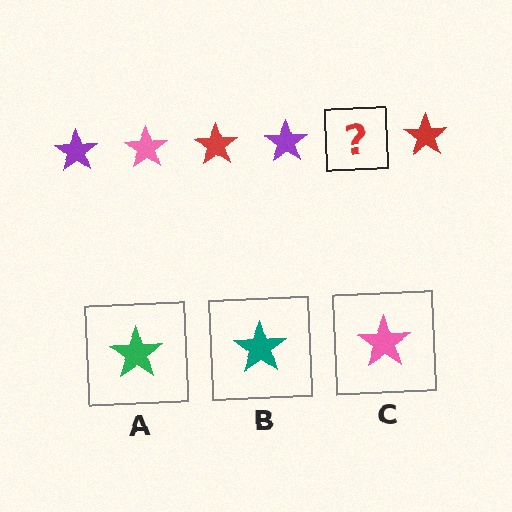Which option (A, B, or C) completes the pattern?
C.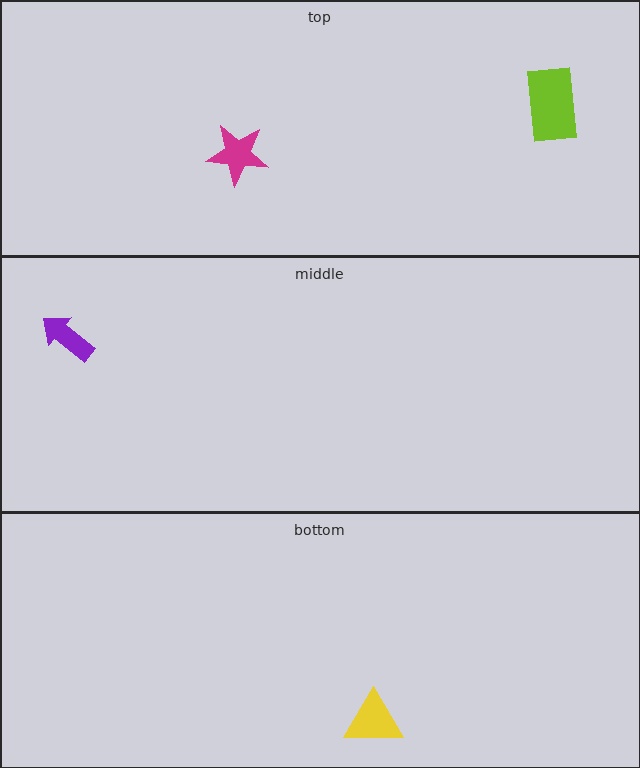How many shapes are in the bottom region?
1.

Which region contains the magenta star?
The top region.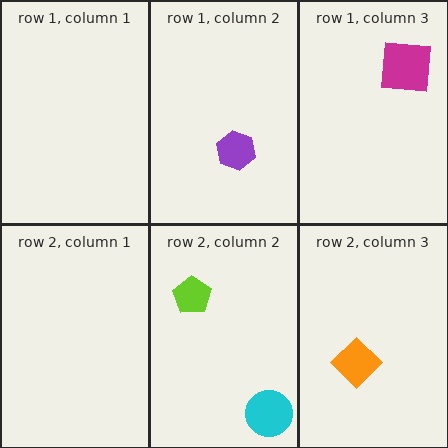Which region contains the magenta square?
The row 1, column 3 region.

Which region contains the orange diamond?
The row 2, column 3 region.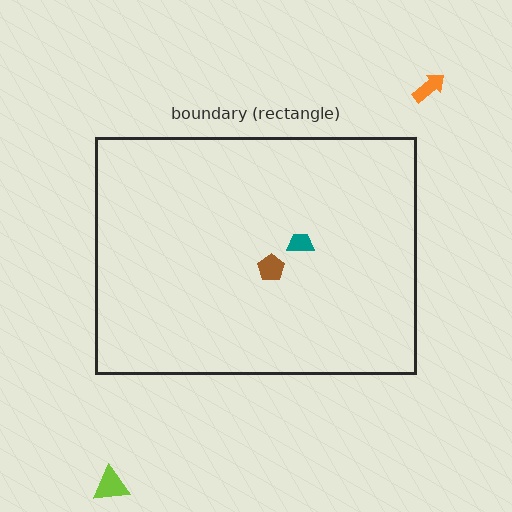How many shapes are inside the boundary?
2 inside, 2 outside.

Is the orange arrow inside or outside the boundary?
Outside.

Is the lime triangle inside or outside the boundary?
Outside.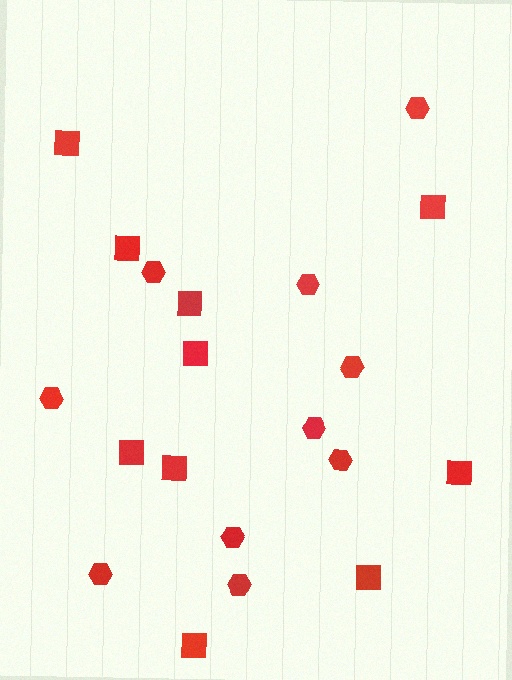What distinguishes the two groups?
There are 2 groups: one group of hexagons (10) and one group of squares (10).